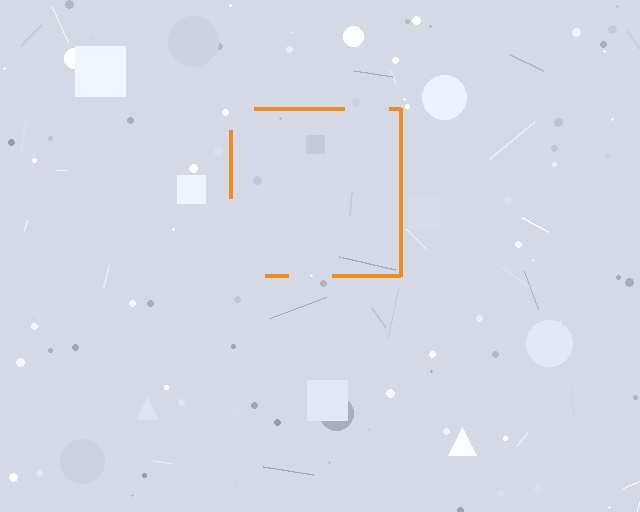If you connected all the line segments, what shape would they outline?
They would outline a square.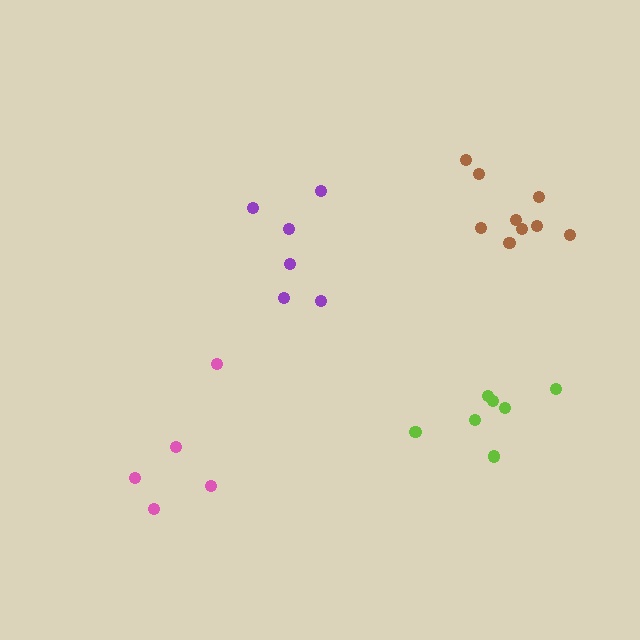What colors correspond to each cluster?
The clusters are colored: brown, pink, lime, purple.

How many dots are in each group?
Group 1: 9 dots, Group 2: 5 dots, Group 3: 7 dots, Group 4: 6 dots (27 total).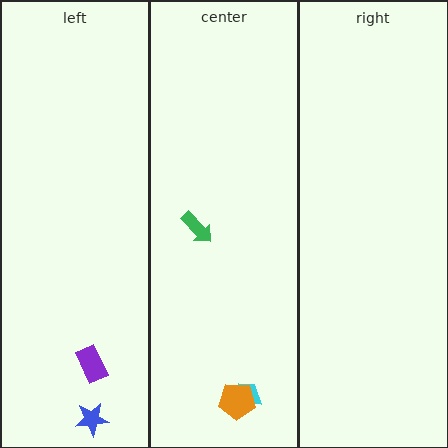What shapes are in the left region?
The purple rectangle, the blue star.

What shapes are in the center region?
The cyan trapezoid, the green arrow, the orange pentagon.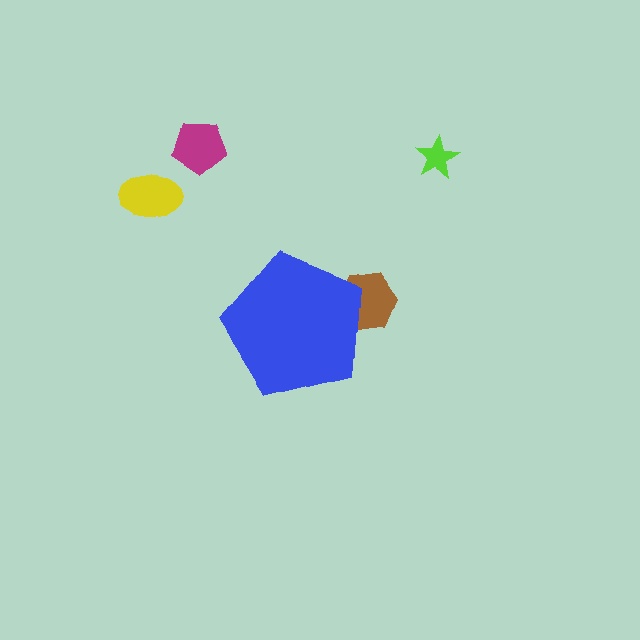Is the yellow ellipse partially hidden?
No, the yellow ellipse is fully visible.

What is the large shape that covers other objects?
A blue pentagon.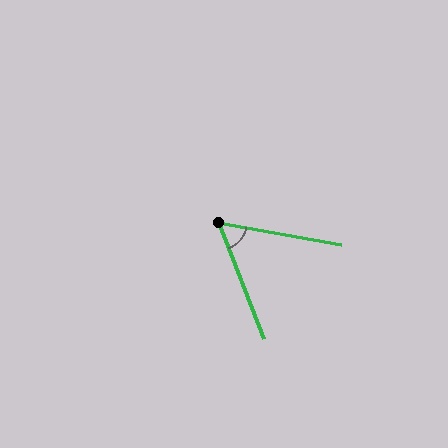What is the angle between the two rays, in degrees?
Approximately 59 degrees.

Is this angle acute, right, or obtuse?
It is acute.